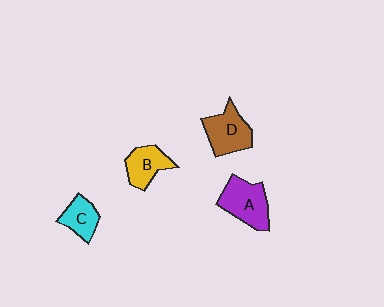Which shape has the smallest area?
Shape C (cyan).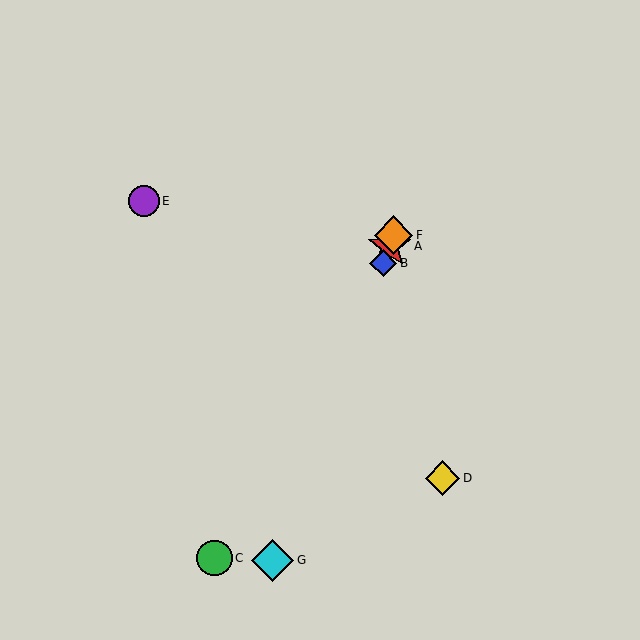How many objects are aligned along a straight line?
4 objects (A, B, F, G) are aligned along a straight line.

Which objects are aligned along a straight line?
Objects A, B, F, G are aligned along a straight line.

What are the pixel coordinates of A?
Object A is at (389, 246).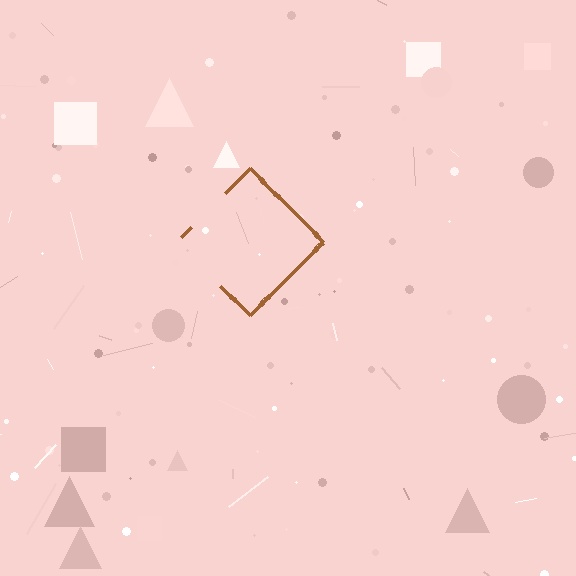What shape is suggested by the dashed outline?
The dashed outline suggests a diamond.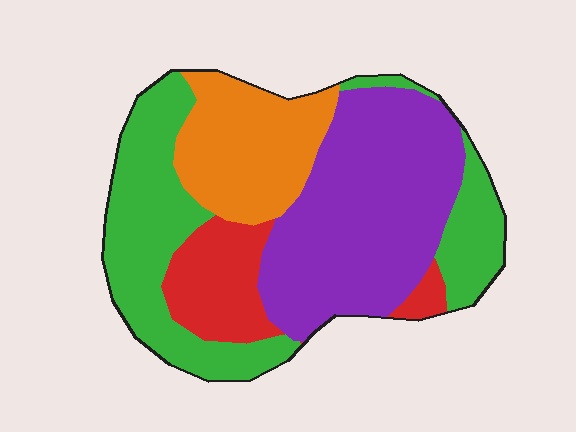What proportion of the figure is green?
Green takes up between a sixth and a third of the figure.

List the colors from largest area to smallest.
From largest to smallest: purple, green, orange, red.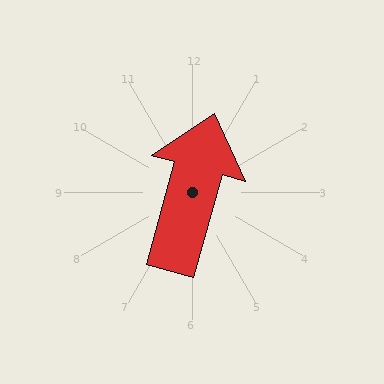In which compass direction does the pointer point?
North.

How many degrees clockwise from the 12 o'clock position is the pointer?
Approximately 16 degrees.